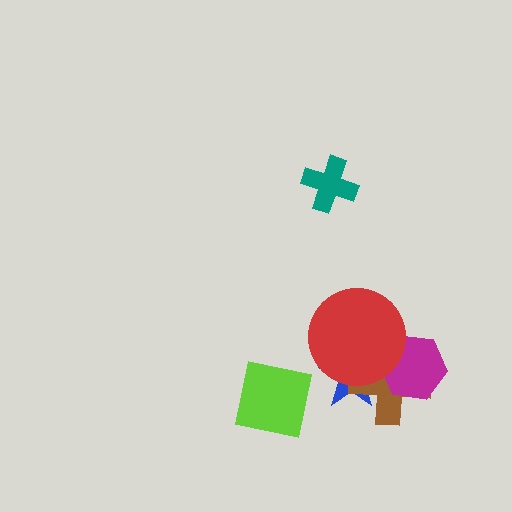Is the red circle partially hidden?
No, no other shape covers it.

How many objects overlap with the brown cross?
3 objects overlap with the brown cross.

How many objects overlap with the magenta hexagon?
2 objects overlap with the magenta hexagon.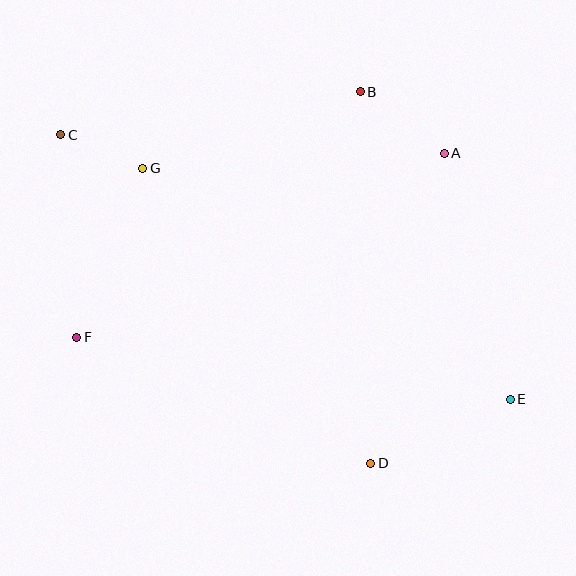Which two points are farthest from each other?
Points C and E are farthest from each other.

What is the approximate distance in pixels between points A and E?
The distance between A and E is approximately 254 pixels.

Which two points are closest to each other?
Points C and G are closest to each other.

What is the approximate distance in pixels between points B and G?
The distance between B and G is approximately 230 pixels.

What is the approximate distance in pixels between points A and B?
The distance between A and B is approximately 104 pixels.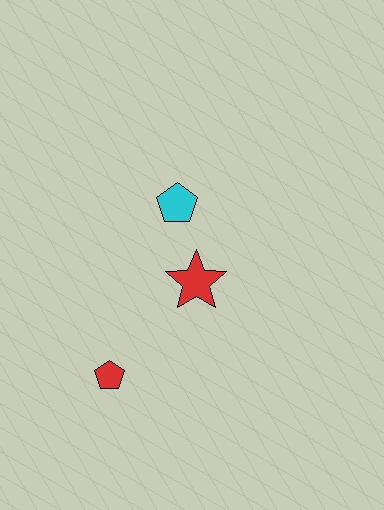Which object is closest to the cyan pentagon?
The red star is closest to the cyan pentagon.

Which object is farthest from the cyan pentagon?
The red pentagon is farthest from the cyan pentagon.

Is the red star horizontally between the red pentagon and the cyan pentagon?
No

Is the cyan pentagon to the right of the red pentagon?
Yes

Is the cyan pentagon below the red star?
No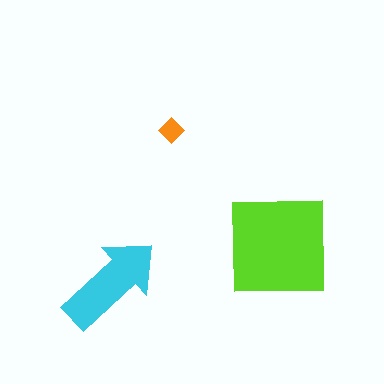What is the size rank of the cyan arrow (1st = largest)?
2nd.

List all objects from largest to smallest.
The lime square, the cyan arrow, the orange diamond.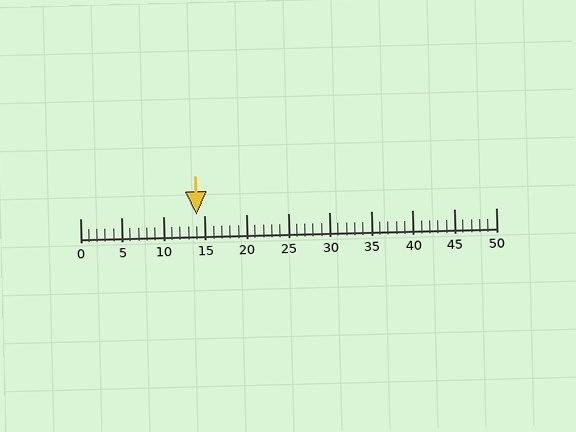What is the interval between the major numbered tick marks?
The major tick marks are spaced 5 units apart.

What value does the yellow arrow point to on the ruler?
The yellow arrow points to approximately 14.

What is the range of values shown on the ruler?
The ruler shows values from 0 to 50.